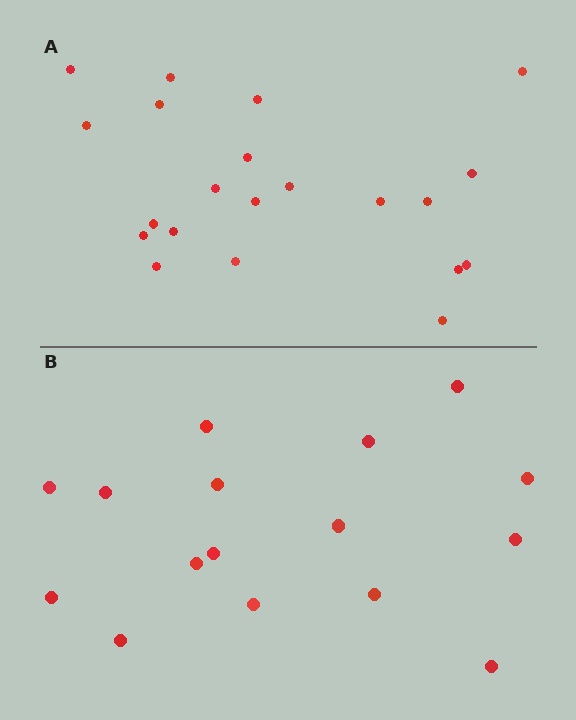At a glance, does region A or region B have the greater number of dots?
Region A (the top region) has more dots.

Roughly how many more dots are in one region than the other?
Region A has about 5 more dots than region B.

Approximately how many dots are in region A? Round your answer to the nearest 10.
About 20 dots. (The exact count is 21, which rounds to 20.)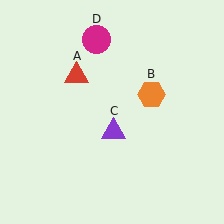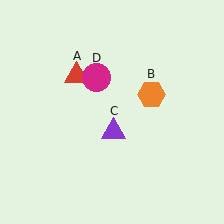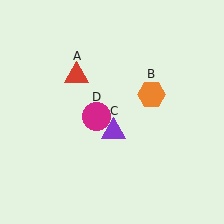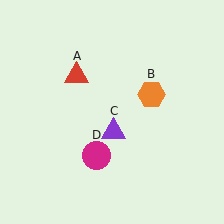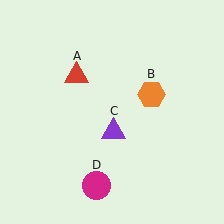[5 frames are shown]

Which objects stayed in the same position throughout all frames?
Red triangle (object A) and orange hexagon (object B) and purple triangle (object C) remained stationary.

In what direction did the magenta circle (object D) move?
The magenta circle (object D) moved down.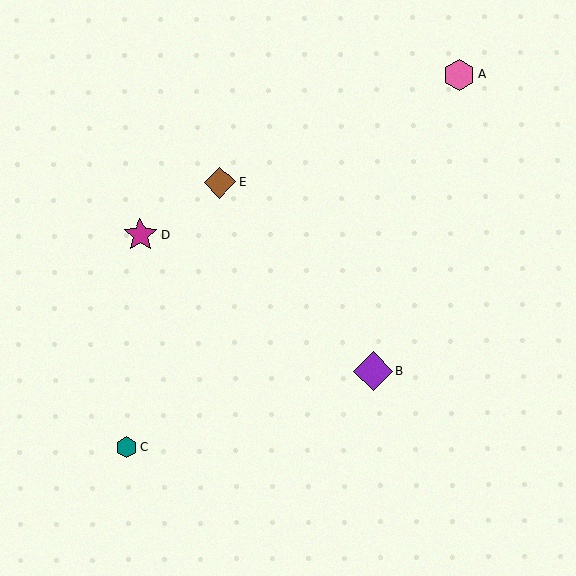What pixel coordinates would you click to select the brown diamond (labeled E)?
Click at (220, 182) to select the brown diamond E.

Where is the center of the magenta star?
The center of the magenta star is at (140, 235).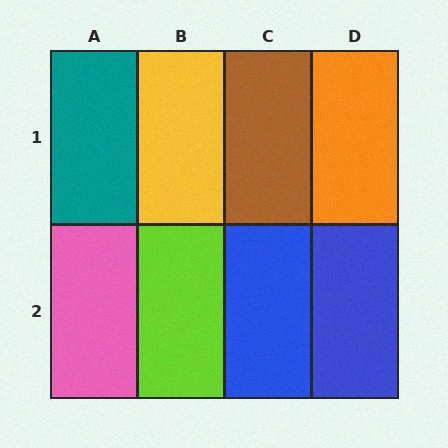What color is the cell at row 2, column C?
Blue.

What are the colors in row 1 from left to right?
Teal, yellow, brown, orange.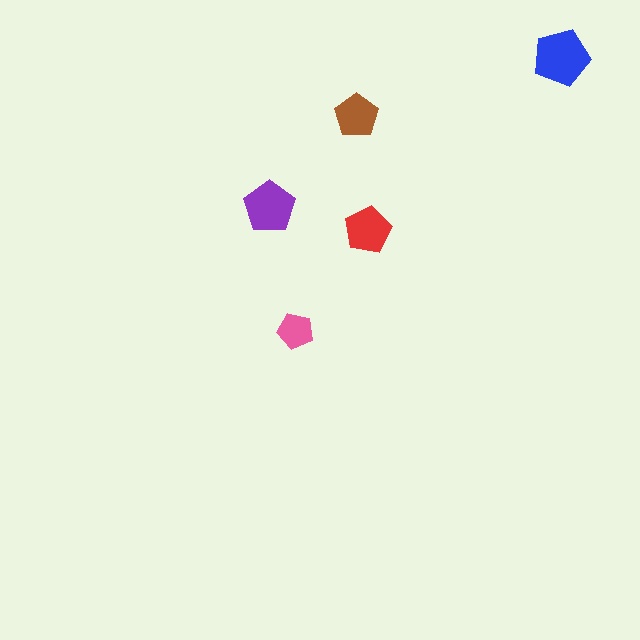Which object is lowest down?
The pink pentagon is bottommost.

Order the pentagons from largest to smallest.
the blue one, the purple one, the red one, the brown one, the pink one.